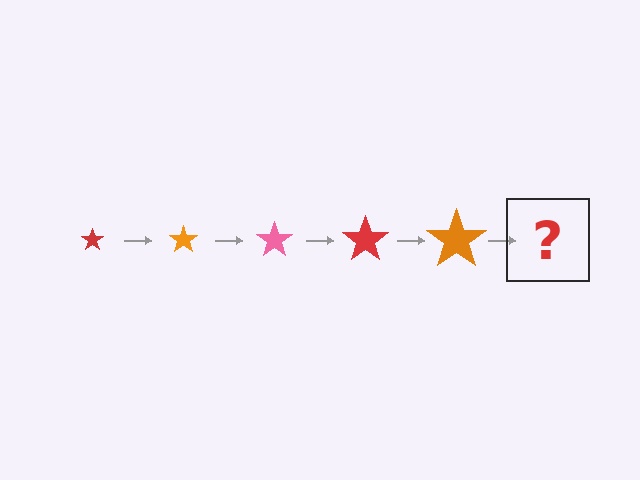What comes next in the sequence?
The next element should be a pink star, larger than the previous one.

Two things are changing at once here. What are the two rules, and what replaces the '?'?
The two rules are that the star grows larger each step and the color cycles through red, orange, and pink. The '?' should be a pink star, larger than the previous one.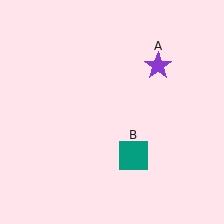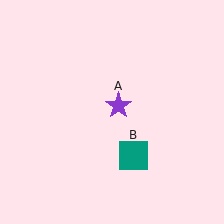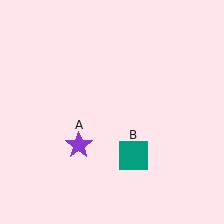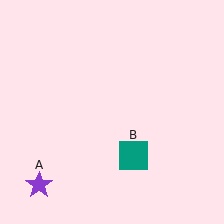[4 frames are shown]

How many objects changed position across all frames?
1 object changed position: purple star (object A).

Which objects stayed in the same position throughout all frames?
Teal square (object B) remained stationary.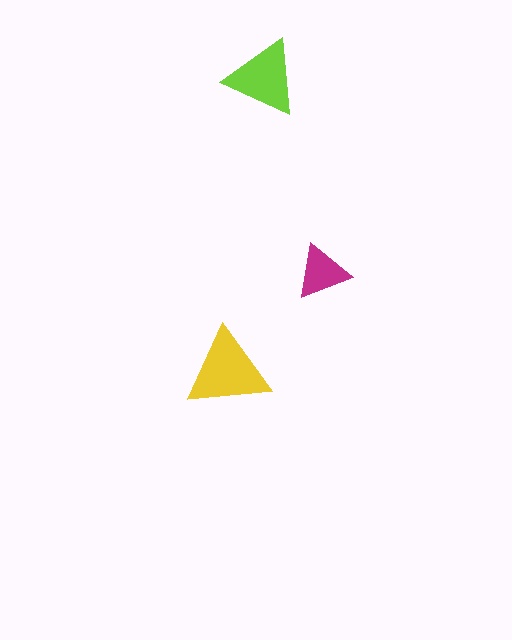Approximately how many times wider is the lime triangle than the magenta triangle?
About 1.5 times wider.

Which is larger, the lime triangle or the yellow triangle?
The yellow one.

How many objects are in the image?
There are 3 objects in the image.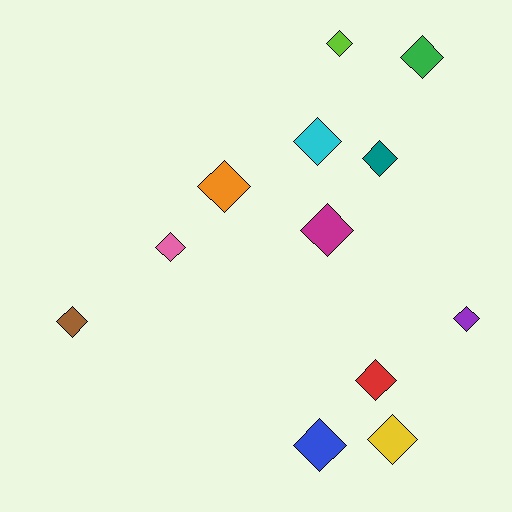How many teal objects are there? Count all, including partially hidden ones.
There is 1 teal object.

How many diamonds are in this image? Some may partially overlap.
There are 12 diamonds.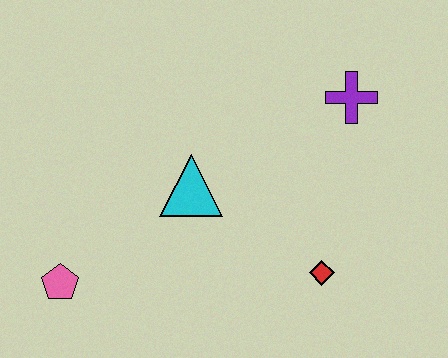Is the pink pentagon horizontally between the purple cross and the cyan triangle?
No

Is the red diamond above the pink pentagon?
Yes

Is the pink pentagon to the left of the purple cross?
Yes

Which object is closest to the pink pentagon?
The cyan triangle is closest to the pink pentagon.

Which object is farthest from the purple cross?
The pink pentagon is farthest from the purple cross.